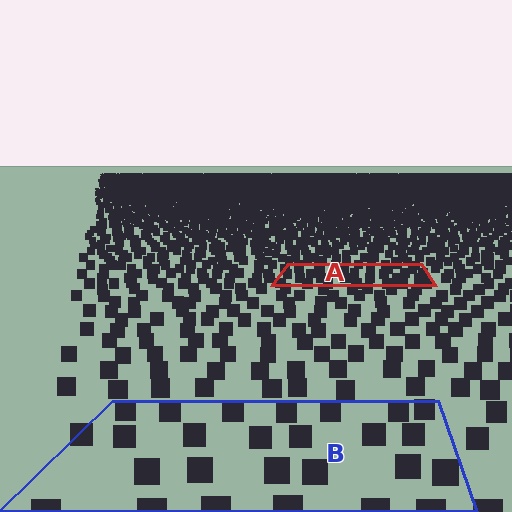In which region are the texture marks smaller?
The texture marks are smaller in region A, because it is farther away.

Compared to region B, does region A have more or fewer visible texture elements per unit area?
Region A has more texture elements per unit area — they are packed more densely because it is farther away.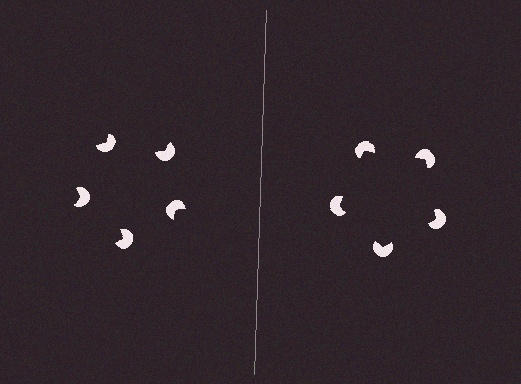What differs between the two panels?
The pac-man discs are positioned identically on both sides; only the wedge orientations differ. On the right they align to a pentagon; on the left they are misaligned.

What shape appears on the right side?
An illusory pentagon.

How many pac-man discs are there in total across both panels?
10 — 5 on each side.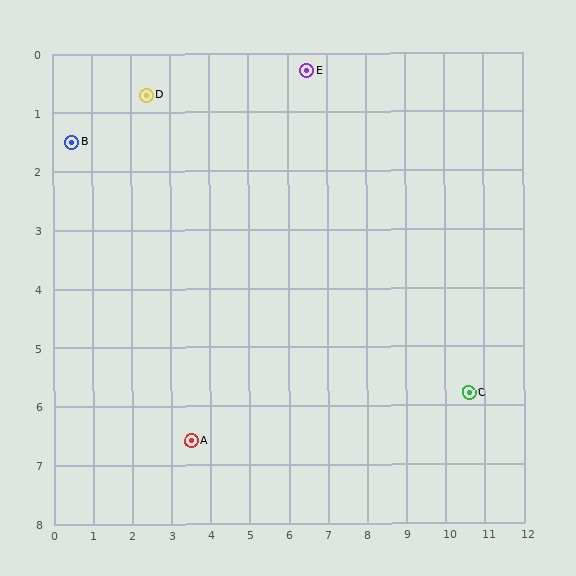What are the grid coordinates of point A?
Point A is at approximately (3.5, 6.6).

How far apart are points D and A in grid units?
Points D and A are about 6.0 grid units apart.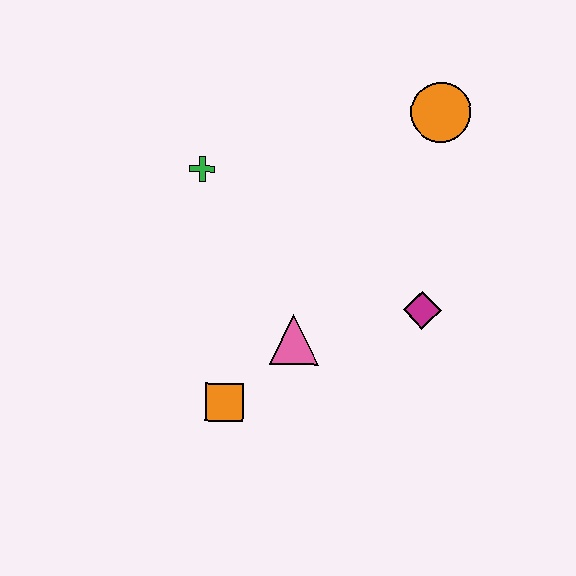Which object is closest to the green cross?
The pink triangle is closest to the green cross.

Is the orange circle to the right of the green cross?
Yes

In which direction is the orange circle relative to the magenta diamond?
The orange circle is above the magenta diamond.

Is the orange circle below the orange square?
No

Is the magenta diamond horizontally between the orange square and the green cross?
No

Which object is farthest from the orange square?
The orange circle is farthest from the orange square.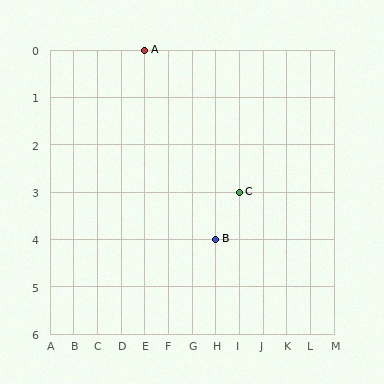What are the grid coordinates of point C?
Point C is at grid coordinates (I, 3).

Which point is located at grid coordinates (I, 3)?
Point C is at (I, 3).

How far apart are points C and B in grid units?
Points C and B are 1 column and 1 row apart (about 1.4 grid units diagonally).